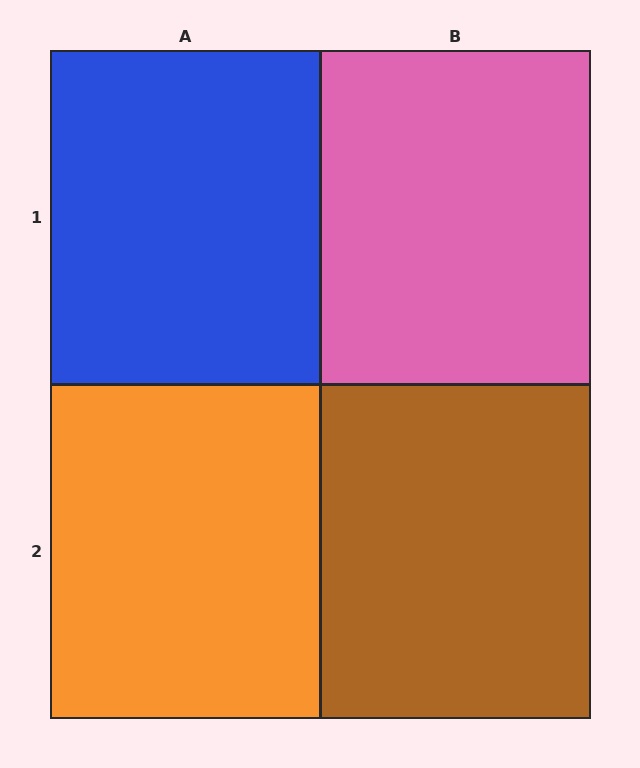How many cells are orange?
1 cell is orange.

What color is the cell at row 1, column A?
Blue.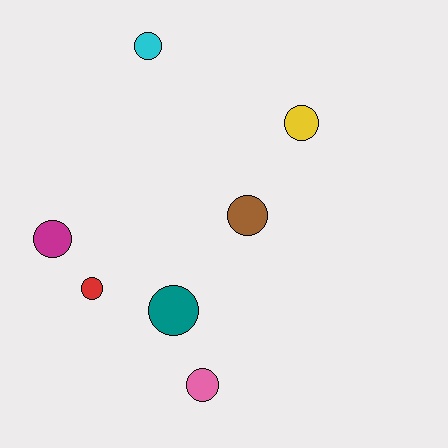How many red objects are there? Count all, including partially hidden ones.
There is 1 red object.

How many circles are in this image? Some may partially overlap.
There are 7 circles.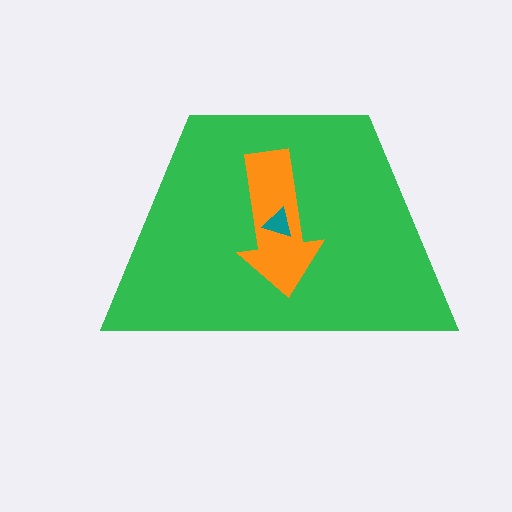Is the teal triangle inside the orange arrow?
Yes.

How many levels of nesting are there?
3.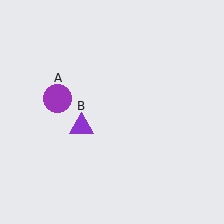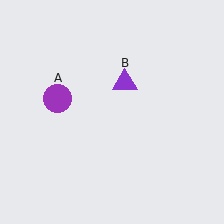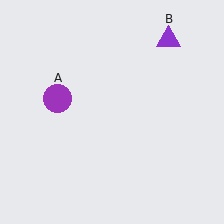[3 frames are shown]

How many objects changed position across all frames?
1 object changed position: purple triangle (object B).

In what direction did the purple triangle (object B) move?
The purple triangle (object B) moved up and to the right.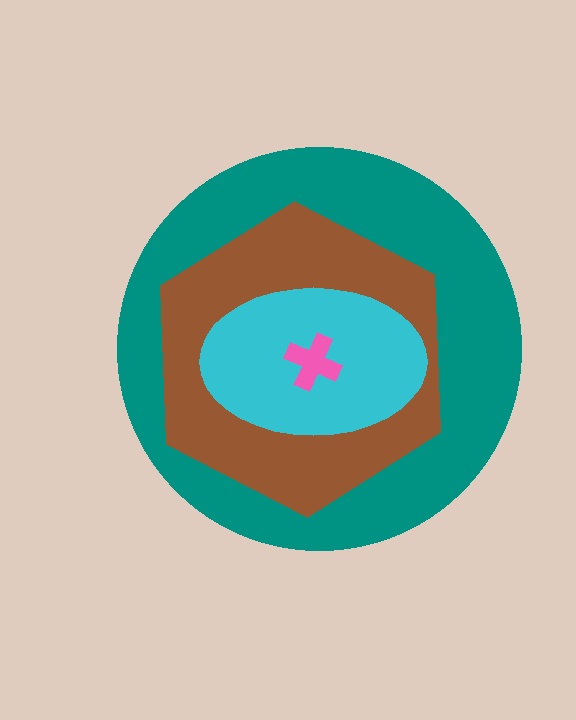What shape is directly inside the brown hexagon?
The cyan ellipse.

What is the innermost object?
The pink cross.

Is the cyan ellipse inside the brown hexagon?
Yes.